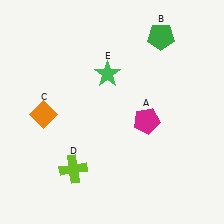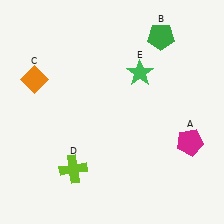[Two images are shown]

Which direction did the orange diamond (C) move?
The orange diamond (C) moved up.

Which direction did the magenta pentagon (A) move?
The magenta pentagon (A) moved right.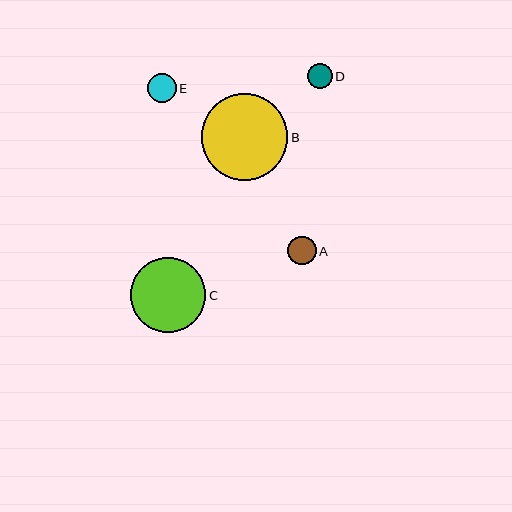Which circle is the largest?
Circle B is the largest with a size of approximately 86 pixels.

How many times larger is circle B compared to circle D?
Circle B is approximately 3.4 times the size of circle D.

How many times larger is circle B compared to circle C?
Circle B is approximately 1.1 times the size of circle C.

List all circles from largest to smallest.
From largest to smallest: B, C, A, E, D.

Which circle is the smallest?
Circle D is the smallest with a size of approximately 25 pixels.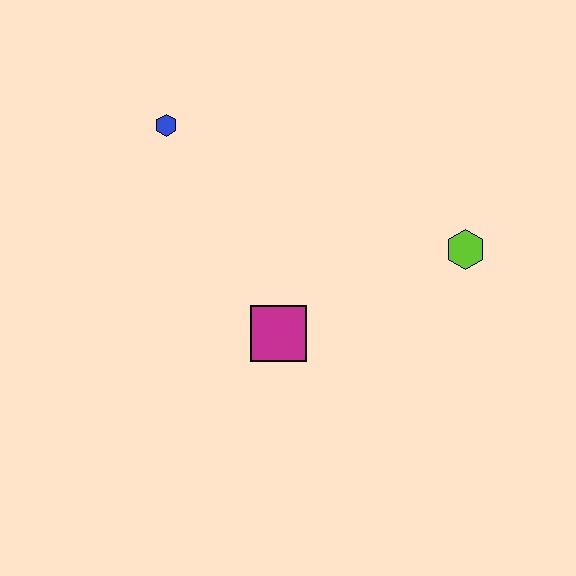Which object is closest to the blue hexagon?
The magenta square is closest to the blue hexagon.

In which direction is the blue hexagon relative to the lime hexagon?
The blue hexagon is to the left of the lime hexagon.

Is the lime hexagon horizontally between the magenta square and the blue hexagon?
No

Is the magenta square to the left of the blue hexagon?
No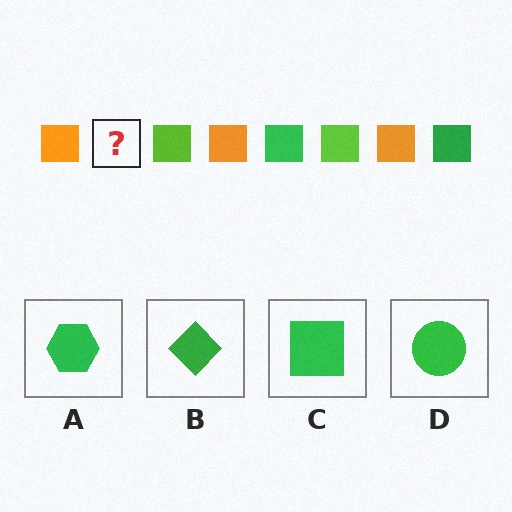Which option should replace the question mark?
Option C.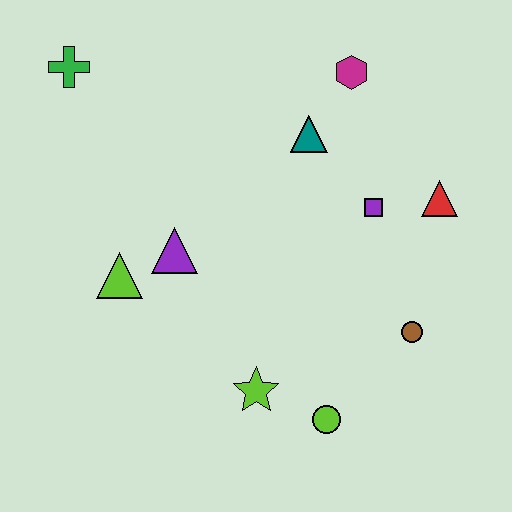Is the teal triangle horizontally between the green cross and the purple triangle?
No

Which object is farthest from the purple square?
The green cross is farthest from the purple square.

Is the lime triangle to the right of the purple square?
No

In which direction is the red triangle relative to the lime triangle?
The red triangle is to the right of the lime triangle.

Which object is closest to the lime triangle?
The purple triangle is closest to the lime triangle.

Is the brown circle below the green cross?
Yes